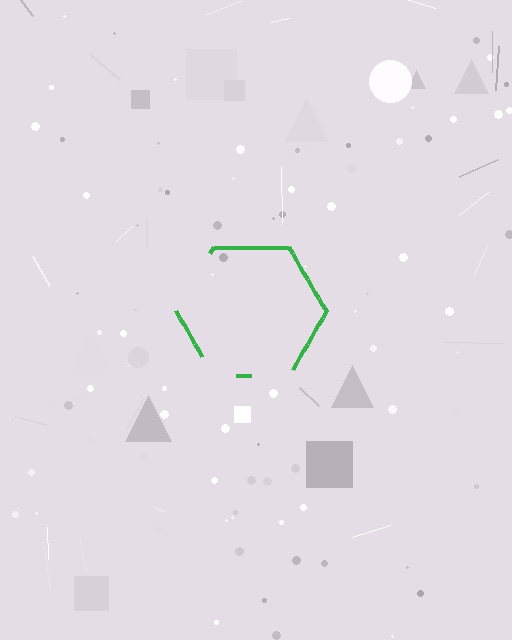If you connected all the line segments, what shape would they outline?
They would outline a hexagon.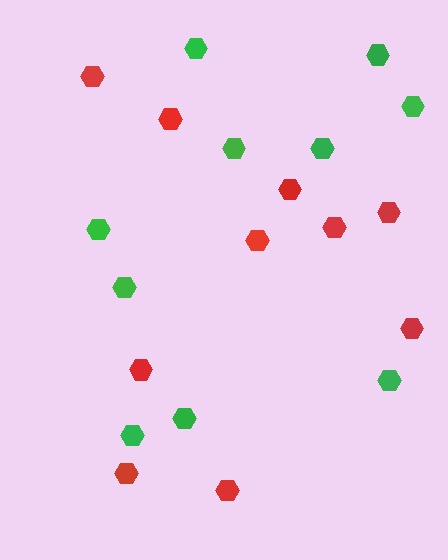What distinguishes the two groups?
There are 2 groups: one group of red hexagons (10) and one group of green hexagons (10).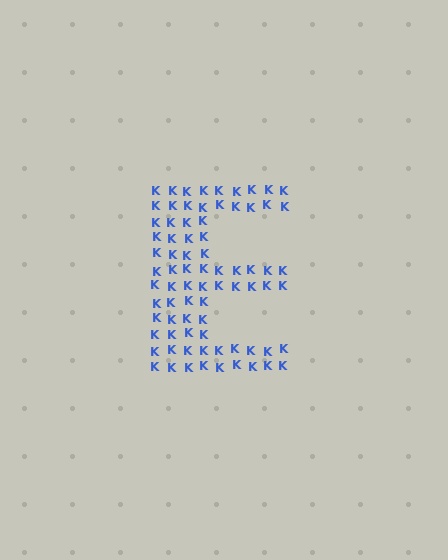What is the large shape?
The large shape is the letter E.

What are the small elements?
The small elements are letter K's.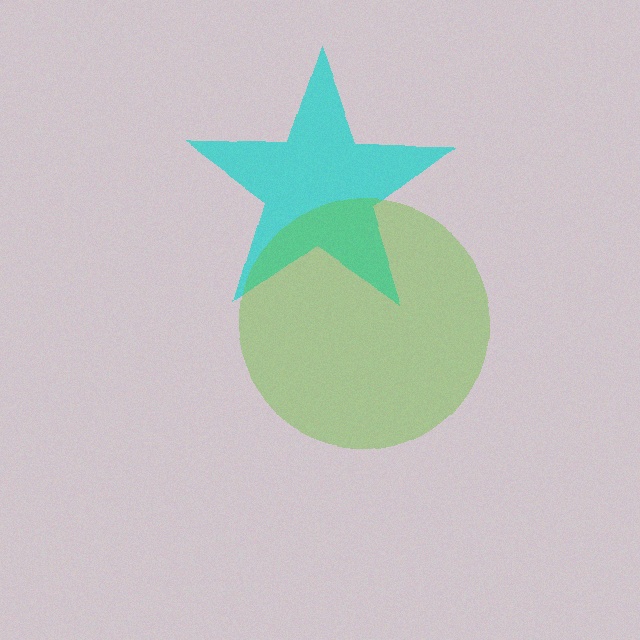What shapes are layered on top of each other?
The layered shapes are: a cyan star, a lime circle.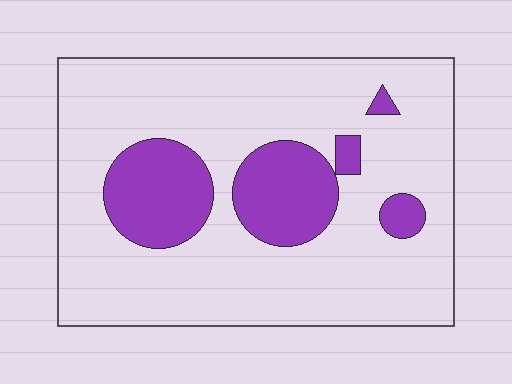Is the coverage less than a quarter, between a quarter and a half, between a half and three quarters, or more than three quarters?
Less than a quarter.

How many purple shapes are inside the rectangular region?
5.